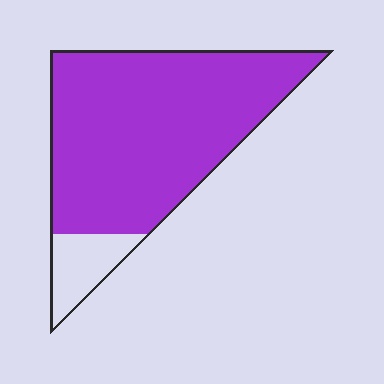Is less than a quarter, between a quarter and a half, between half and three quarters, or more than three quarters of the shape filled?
More than three quarters.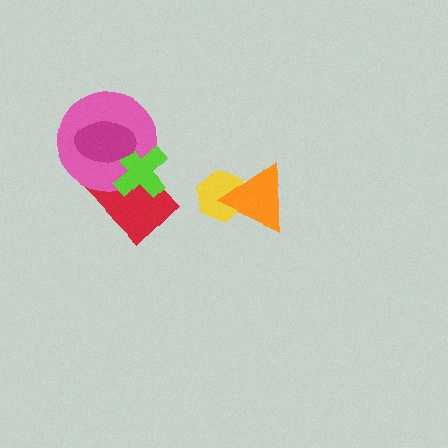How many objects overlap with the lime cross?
3 objects overlap with the lime cross.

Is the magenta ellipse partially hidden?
No, no other shape covers it.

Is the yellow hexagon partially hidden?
Yes, it is partially covered by another shape.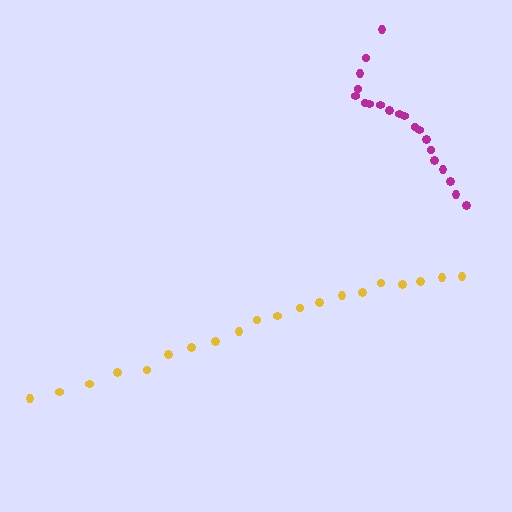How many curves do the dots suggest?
There are 2 distinct paths.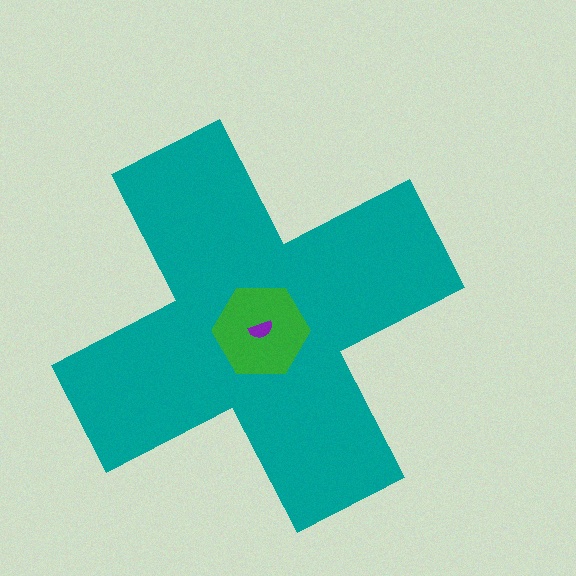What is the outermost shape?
The teal cross.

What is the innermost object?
The purple semicircle.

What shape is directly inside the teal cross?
The green hexagon.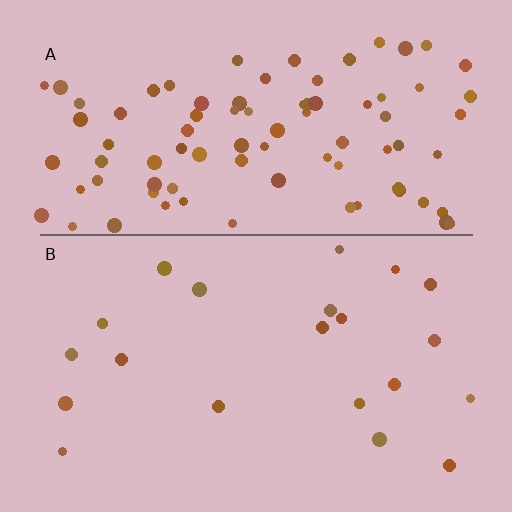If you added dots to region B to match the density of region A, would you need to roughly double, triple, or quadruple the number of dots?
Approximately quadruple.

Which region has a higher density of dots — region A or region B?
A (the top).